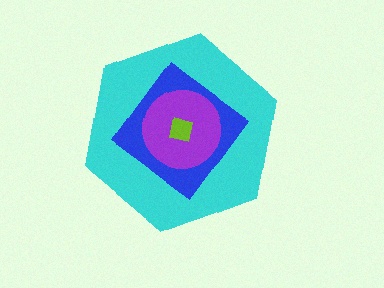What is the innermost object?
The lime square.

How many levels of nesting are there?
4.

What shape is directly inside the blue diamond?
The purple circle.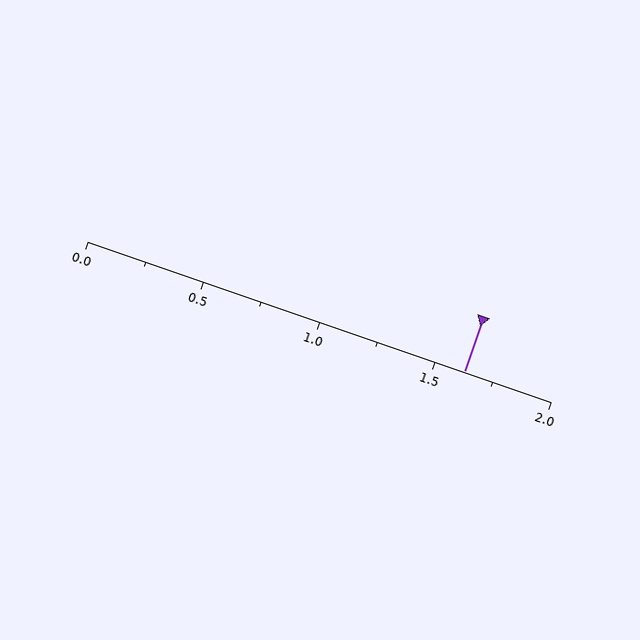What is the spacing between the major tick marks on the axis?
The major ticks are spaced 0.5 apart.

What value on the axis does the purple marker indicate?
The marker indicates approximately 1.62.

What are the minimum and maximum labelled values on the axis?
The axis runs from 0.0 to 2.0.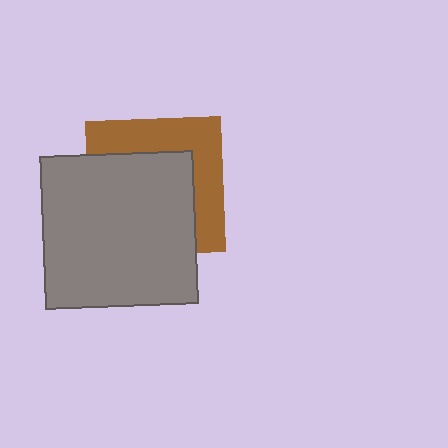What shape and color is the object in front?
The object in front is a gray square.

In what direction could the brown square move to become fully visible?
The brown square could move toward the upper-right. That would shift it out from behind the gray square entirely.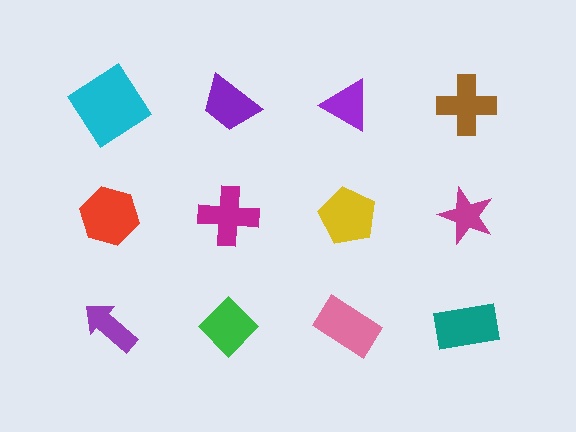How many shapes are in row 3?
4 shapes.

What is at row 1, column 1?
A cyan diamond.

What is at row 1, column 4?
A brown cross.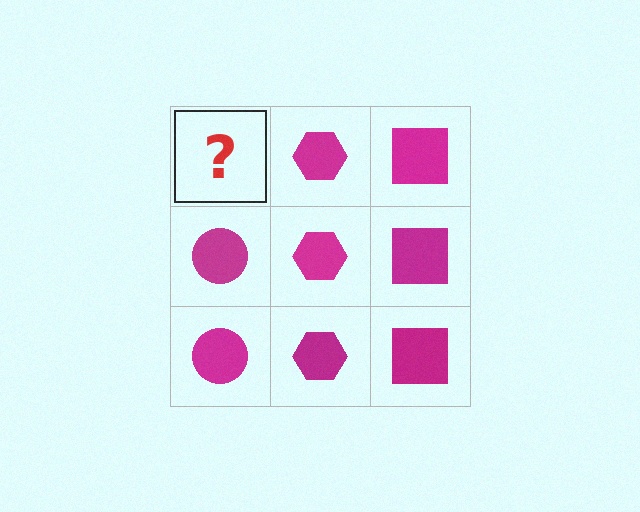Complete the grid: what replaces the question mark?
The question mark should be replaced with a magenta circle.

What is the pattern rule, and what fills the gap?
The rule is that each column has a consistent shape. The gap should be filled with a magenta circle.